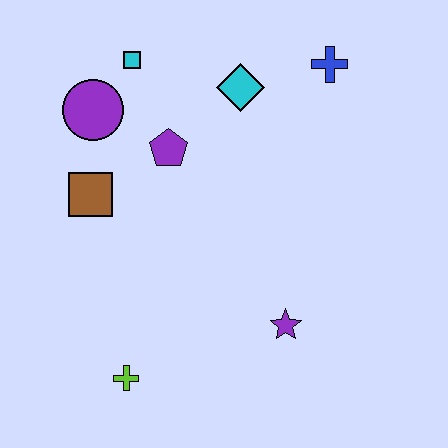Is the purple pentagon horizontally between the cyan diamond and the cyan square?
Yes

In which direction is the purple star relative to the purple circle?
The purple star is below the purple circle.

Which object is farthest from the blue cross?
The lime cross is farthest from the blue cross.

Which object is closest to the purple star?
The lime cross is closest to the purple star.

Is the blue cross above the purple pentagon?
Yes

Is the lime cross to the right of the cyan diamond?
No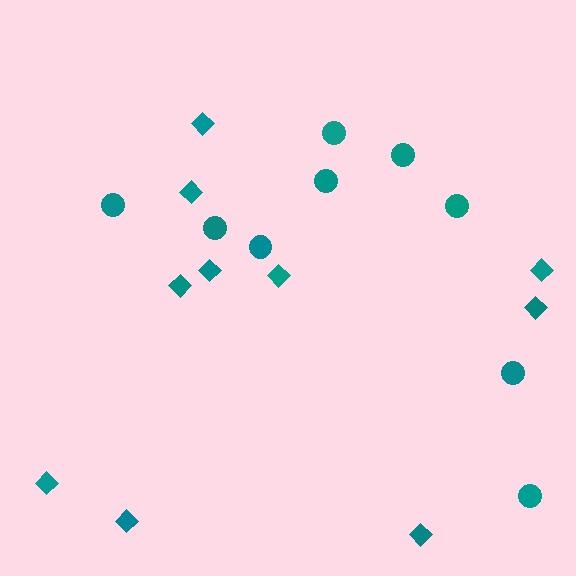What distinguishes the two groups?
There are 2 groups: one group of circles (9) and one group of diamonds (10).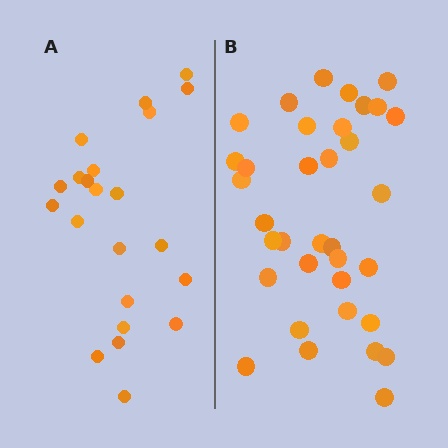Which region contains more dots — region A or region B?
Region B (the right region) has more dots.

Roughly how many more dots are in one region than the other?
Region B has approximately 15 more dots than region A.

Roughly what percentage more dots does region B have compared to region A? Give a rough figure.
About 60% more.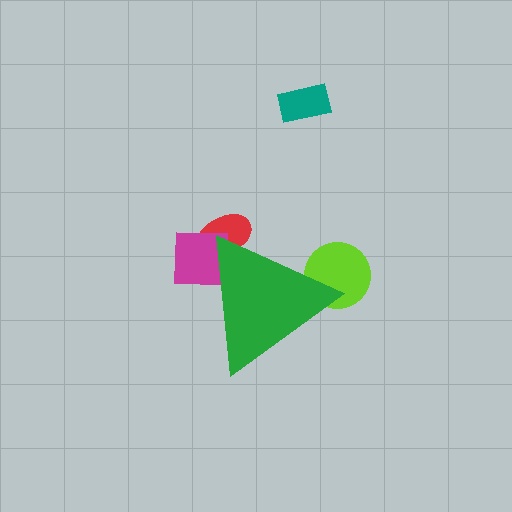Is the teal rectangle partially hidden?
No, the teal rectangle is fully visible.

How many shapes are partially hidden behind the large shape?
3 shapes are partially hidden.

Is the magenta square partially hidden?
Yes, the magenta square is partially hidden behind the green triangle.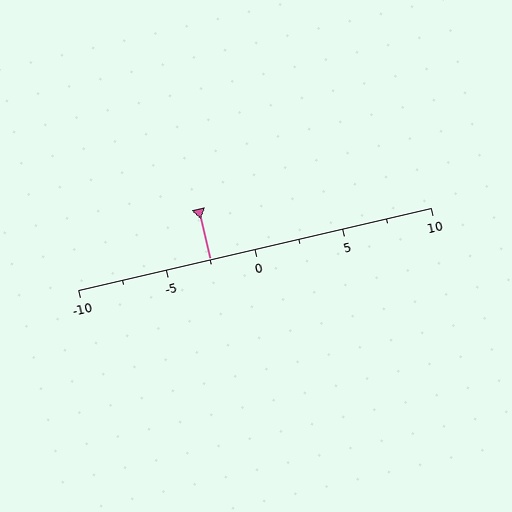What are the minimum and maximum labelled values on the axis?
The axis runs from -10 to 10.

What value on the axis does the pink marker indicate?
The marker indicates approximately -2.5.